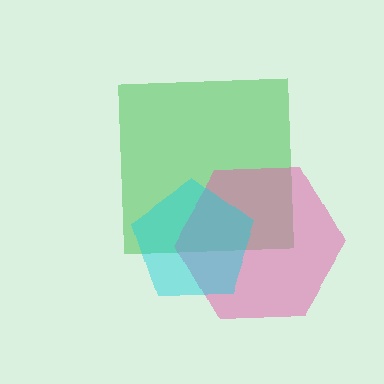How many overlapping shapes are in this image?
There are 3 overlapping shapes in the image.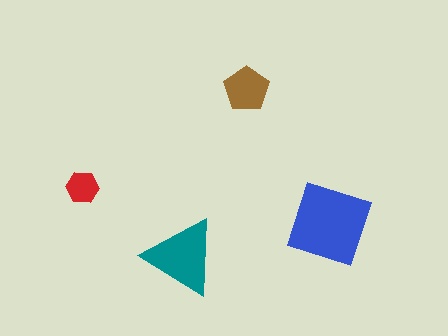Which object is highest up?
The brown pentagon is topmost.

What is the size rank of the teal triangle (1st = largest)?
2nd.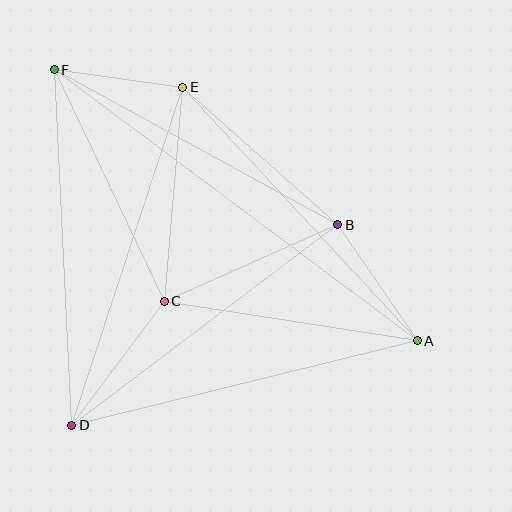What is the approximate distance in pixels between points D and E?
The distance between D and E is approximately 355 pixels.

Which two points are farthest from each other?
Points A and F are farthest from each other.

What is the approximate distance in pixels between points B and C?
The distance between B and C is approximately 190 pixels.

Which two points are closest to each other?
Points E and F are closest to each other.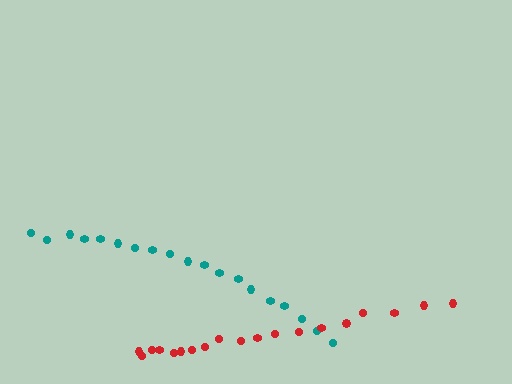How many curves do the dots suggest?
There are 2 distinct paths.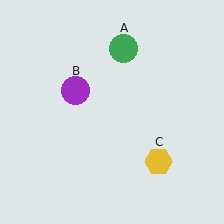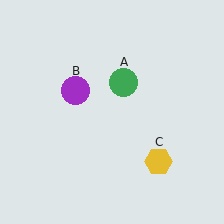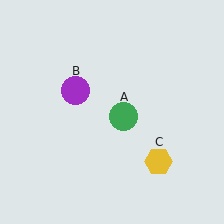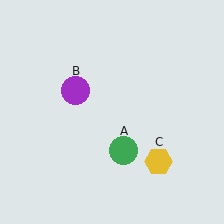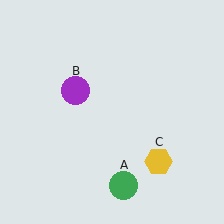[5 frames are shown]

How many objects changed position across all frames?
1 object changed position: green circle (object A).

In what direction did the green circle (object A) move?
The green circle (object A) moved down.